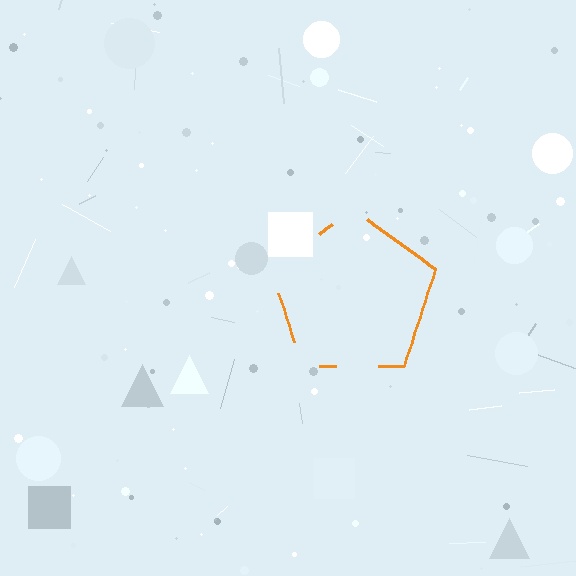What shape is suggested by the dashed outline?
The dashed outline suggests a pentagon.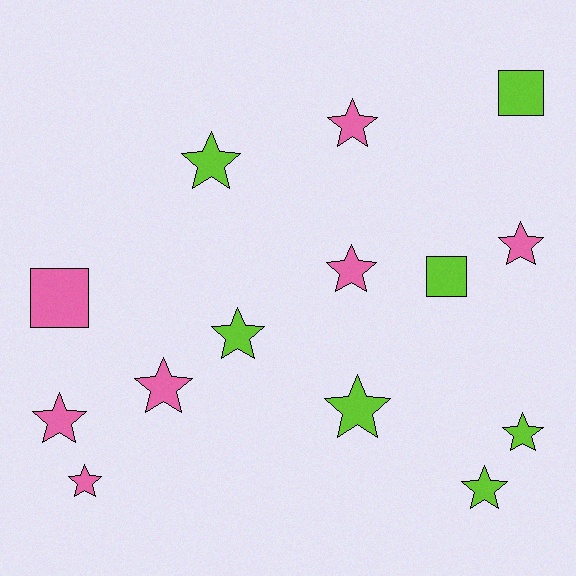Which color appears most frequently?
Pink, with 7 objects.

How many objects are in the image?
There are 14 objects.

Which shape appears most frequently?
Star, with 11 objects.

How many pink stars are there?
There are 6 pink stars.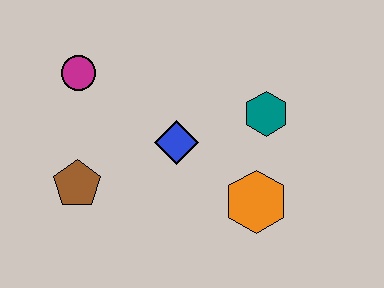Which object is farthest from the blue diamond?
The magenta circle is farthest from the blue diamond.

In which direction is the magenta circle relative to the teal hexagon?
The magenta circle is to the left of the teal hexagon.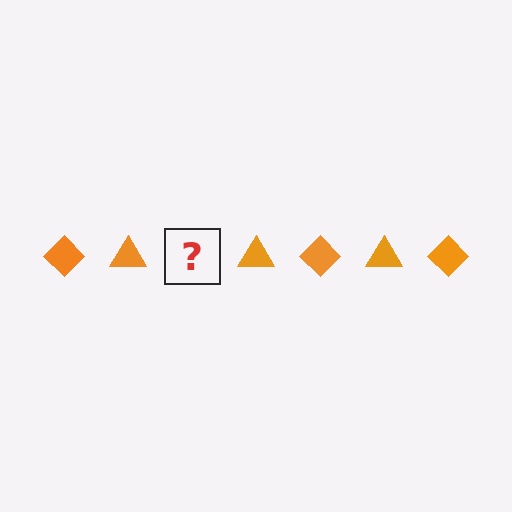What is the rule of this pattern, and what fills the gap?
The rule is that the pattern cycles through diamond, triangle shapes in orange. The gap should be filled with an orange diamond.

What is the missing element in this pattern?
The missing element is an orange diamond.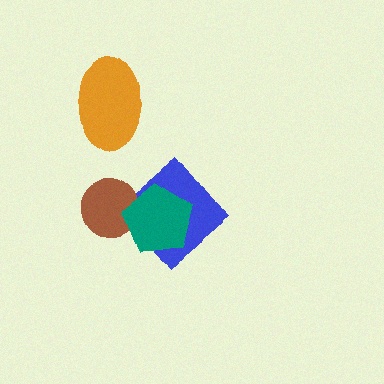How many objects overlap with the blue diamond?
1 object overlaps with the blue diamond.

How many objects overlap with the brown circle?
1 object overlaps with the brown circle.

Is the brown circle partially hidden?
Yes, it is partially covered by another shape.